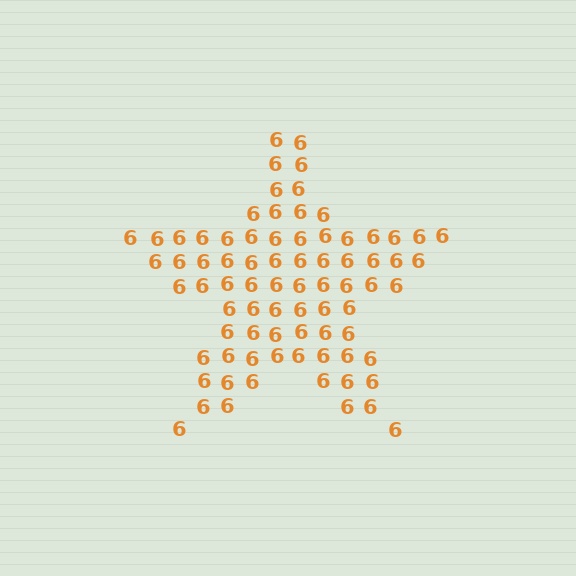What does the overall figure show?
The overall figure shows a star.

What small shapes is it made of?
It is made of small digit 6's.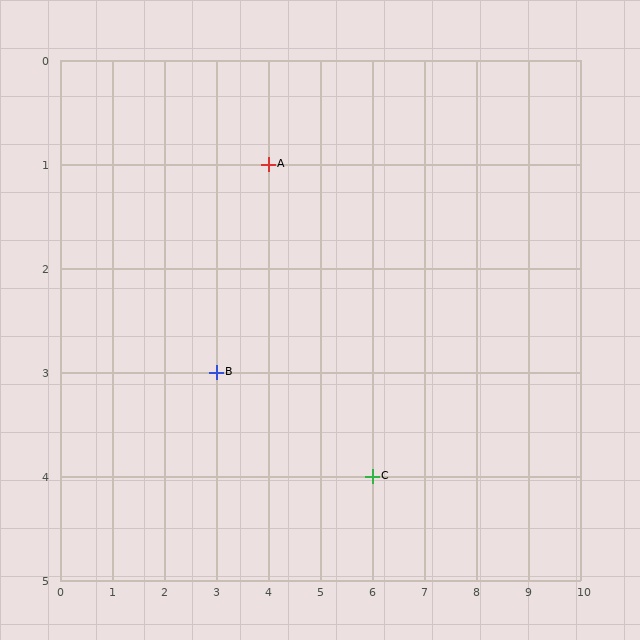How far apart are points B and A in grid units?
Points B and A are 1 column and 2 rows apart (about 2.2 grid units diagonally).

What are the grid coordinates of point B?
Point B is at grid coordinates (3, 3).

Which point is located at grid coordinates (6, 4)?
Point C is at (6, 4).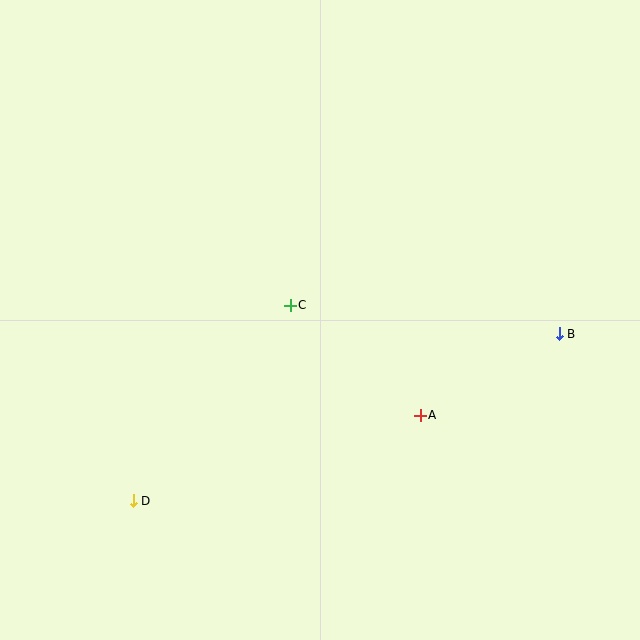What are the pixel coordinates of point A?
Point A is at (420, 415).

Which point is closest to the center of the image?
Point C at (290, 305) is closest to the center.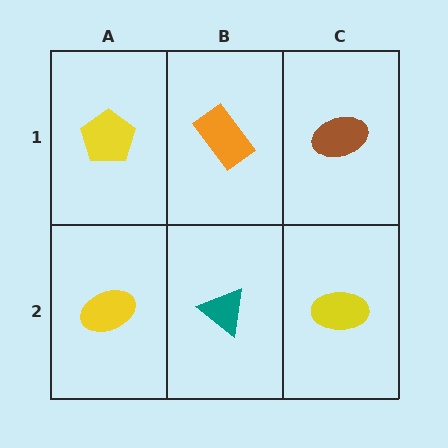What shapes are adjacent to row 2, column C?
A brown ellipse (row 1, column C), a teal triangle (row 2, column B).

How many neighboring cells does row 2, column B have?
3.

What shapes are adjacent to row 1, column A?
A yellow ellipse (row 2, column A), an orange rectangle (row 1, column B).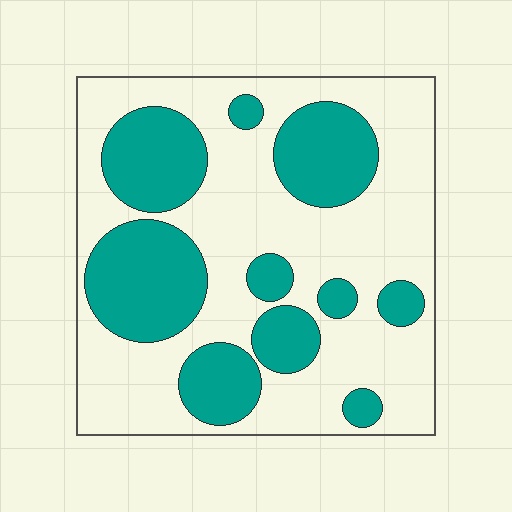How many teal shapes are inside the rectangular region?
10.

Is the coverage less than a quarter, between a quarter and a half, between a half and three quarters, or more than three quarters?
Between a quarter and a half.